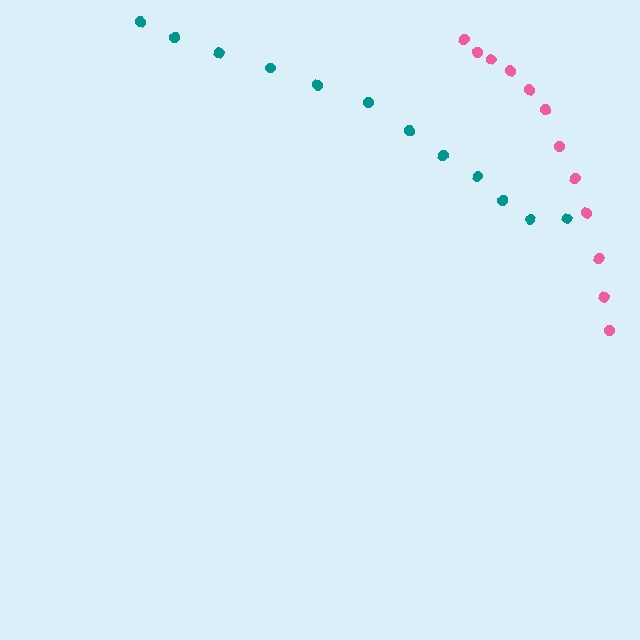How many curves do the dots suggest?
There are 2 distinct paths.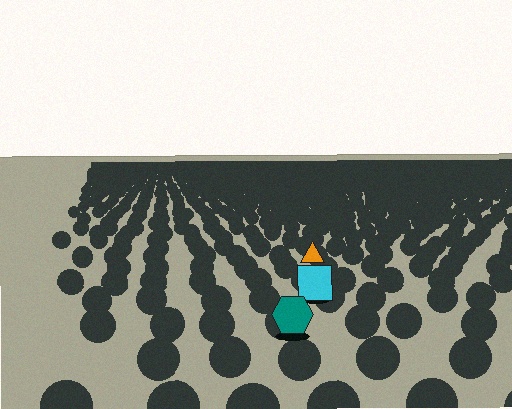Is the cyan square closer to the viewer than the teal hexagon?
No. The teal hexagon is closer — you can tell from the texture gradient: the ground texture is coarser near it.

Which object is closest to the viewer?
The teal hexagon is closest. The texture marks near it are larger and more spread out.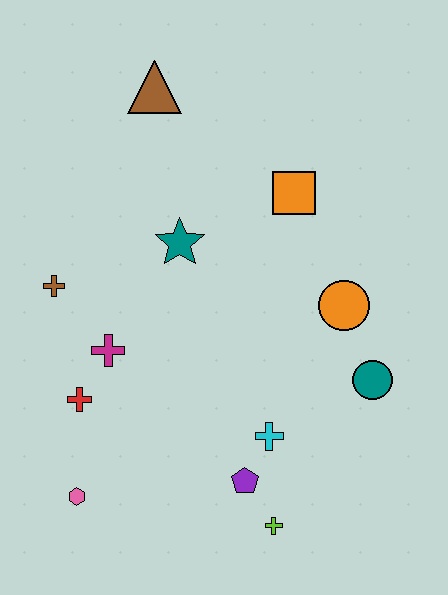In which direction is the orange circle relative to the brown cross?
The orange circle is to the right of the brown cross.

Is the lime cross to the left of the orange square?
Yes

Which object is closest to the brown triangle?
The teal star is closest to the brown triangle.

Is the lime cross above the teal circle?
No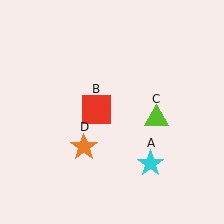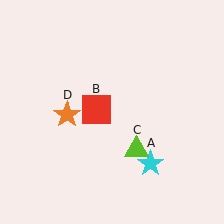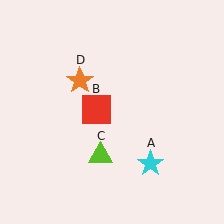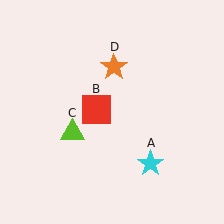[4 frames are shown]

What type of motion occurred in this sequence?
The lime triangle (object C), orange star (object D) rotated clockwise around the center of the scene.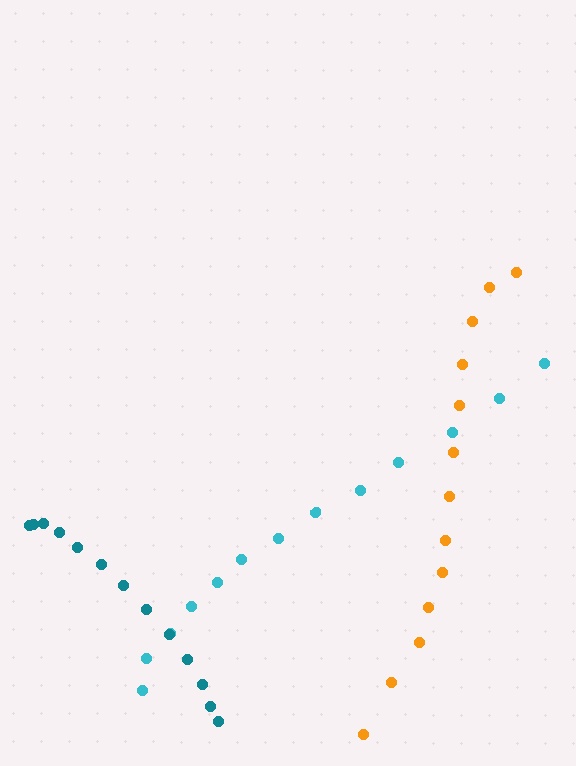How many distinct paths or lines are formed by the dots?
There are 3 distinct paths.